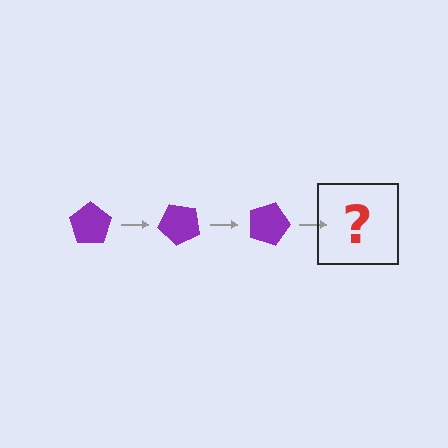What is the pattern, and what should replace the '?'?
The pattern is that the pentagon rotates 45 degrees each step. The '?' should be a purple pentagon rotated 135 degrees.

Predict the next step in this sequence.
The next step is a purple pentagon rotated 135 degrees.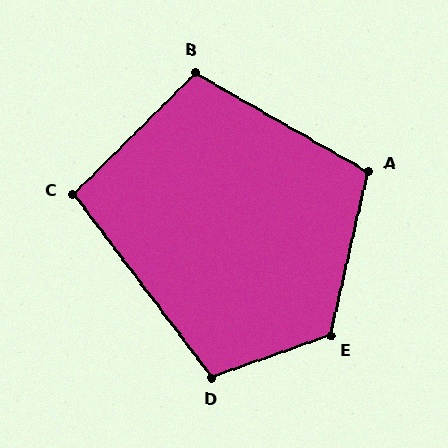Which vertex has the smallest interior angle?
C, at approximately 98 degrees.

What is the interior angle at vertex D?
Approximately 108 degrees (obtuse).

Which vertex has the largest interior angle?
E, at approximately 123 degrees.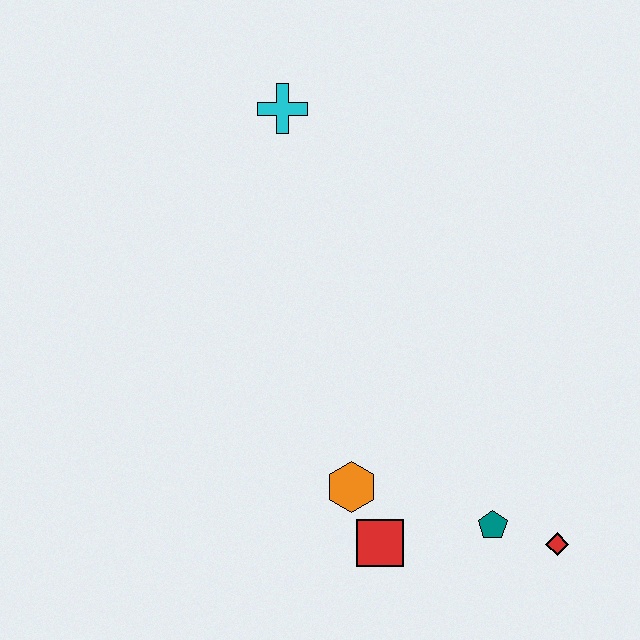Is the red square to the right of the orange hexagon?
Yes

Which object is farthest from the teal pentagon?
The cyan cross is farthest from the teal pentagon.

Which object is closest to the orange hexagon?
The red square is closest to the orange hexagon.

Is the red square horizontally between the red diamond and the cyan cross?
Yes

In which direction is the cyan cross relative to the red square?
The cyan cross is above the red square.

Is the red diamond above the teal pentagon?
No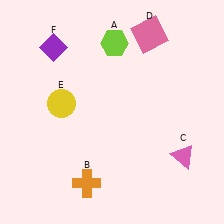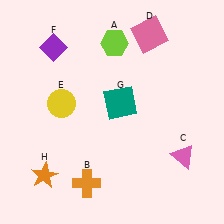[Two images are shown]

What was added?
A teal square (G), an orange star (H) were added in Image 2.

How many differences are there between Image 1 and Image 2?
There are 2 differences between the two images.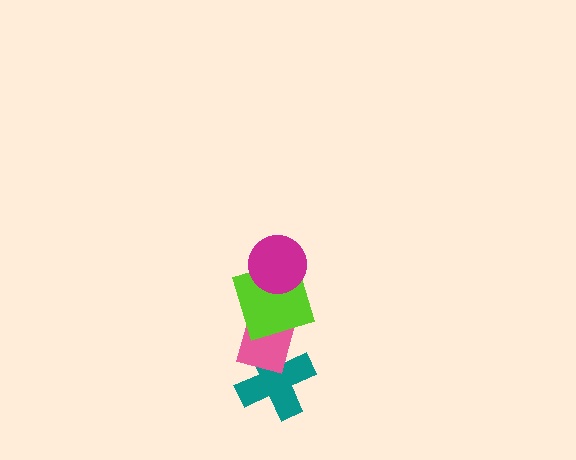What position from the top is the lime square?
The lime square is 2nd from the top.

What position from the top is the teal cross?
The teal cross is 4th from the top.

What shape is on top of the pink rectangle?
The lime square is on top of the pink rectangle.